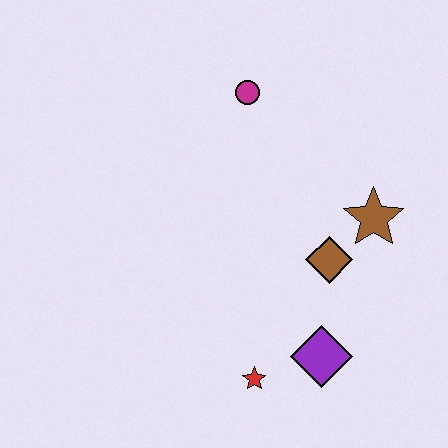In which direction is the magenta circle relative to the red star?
The magenta circle is above the red star.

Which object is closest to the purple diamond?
The red star is closest to the purple diamond.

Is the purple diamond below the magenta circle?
Yes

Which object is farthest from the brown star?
The red star is farthest from the brown star.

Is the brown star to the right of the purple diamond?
Yes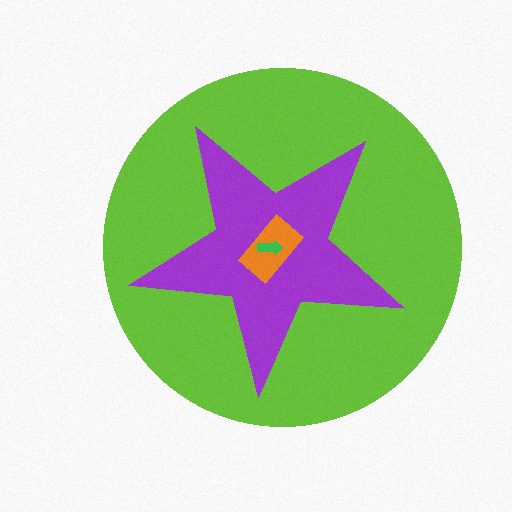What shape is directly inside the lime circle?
The purple star.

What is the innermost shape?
The green arrow.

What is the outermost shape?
The lime circle.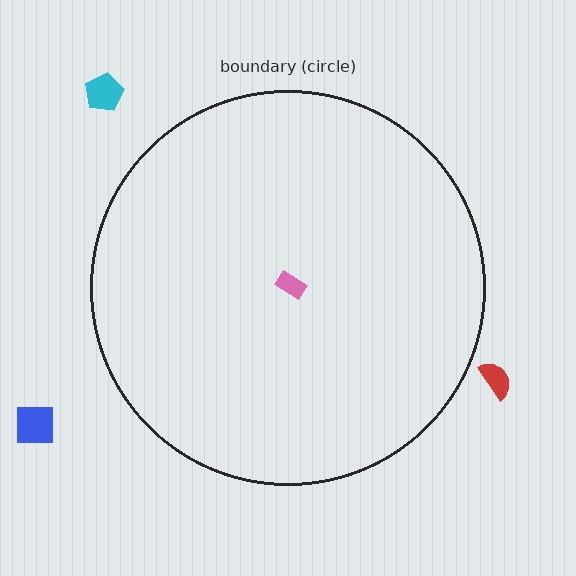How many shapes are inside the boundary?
1 inside, 3 outside.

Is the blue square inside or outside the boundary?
Outside.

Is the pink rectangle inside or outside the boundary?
Inside.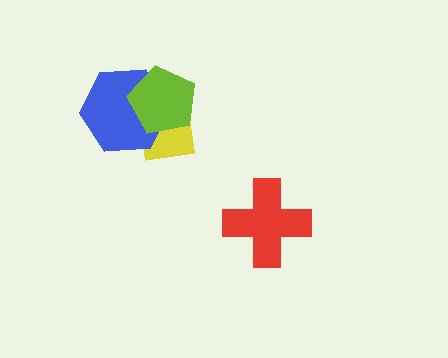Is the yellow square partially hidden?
Yes, it is partially covered by another shape.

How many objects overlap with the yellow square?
2 objects overlap with the yellow square.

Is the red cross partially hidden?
No, no other shape covers it.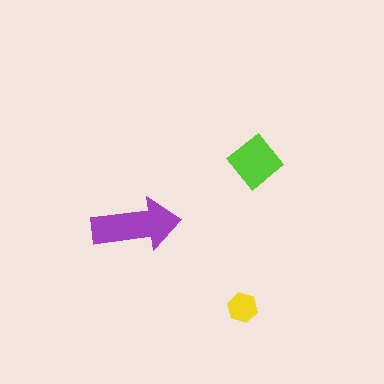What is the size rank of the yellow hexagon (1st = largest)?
3rd.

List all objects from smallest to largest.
The yellow hexagon, the lime diamond, the purple arrow.